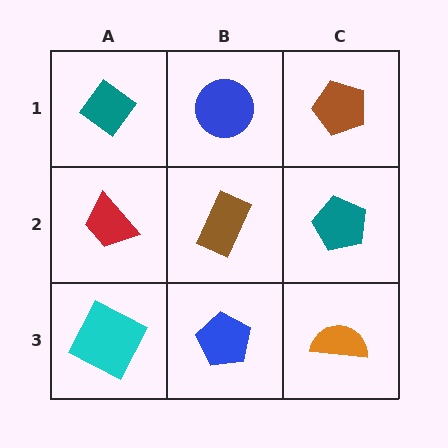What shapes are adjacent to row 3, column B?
A brown rectangle (row 2, column B), a cyan square (row 3, column A), an orange semicircle (row 3, column C).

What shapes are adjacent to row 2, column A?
A teal diamond (row 1, column A), a cyan square (row 3, column A), a brown rectangle (row 2, column B).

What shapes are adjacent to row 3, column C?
A teal pentagon (row 2, column C), a blue pentagon (row 3, column B).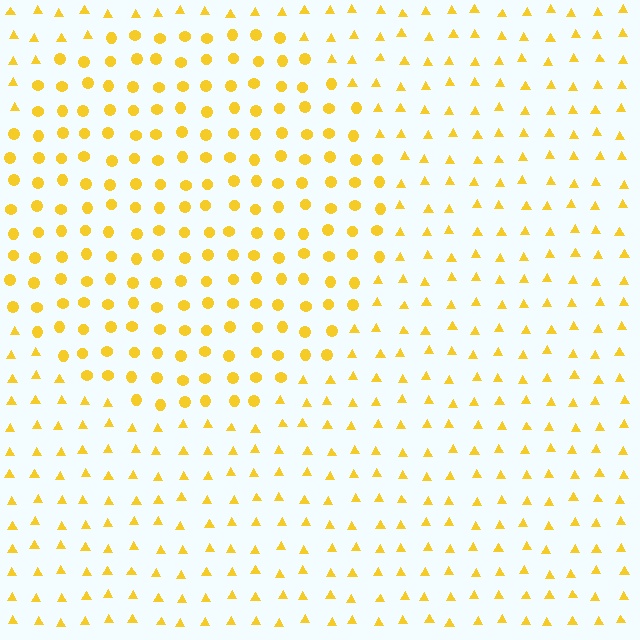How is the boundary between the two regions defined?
The boundary is defined by a change in element shape: circles inside vs. triangles outside. All elements share the same color and spacing.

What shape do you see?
I see a circle.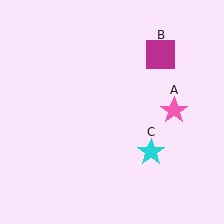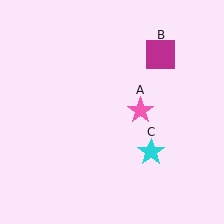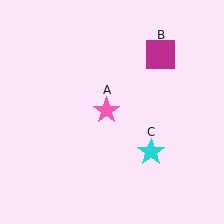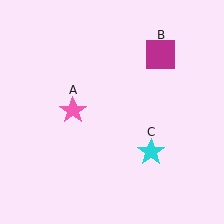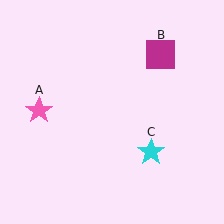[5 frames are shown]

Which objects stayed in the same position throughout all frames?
Magenta square (object B) and cyan star (object C) remained stationary.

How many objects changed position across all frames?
1 object changed position: pink star (object A).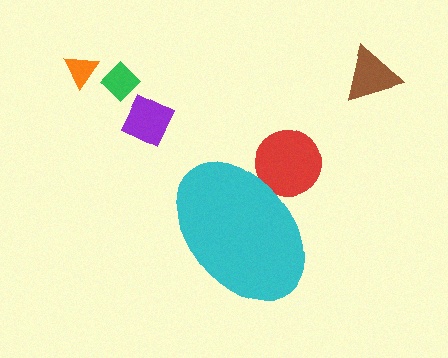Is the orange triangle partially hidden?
No, the orange triangle is fully visible.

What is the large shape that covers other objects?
A cyan ellipse.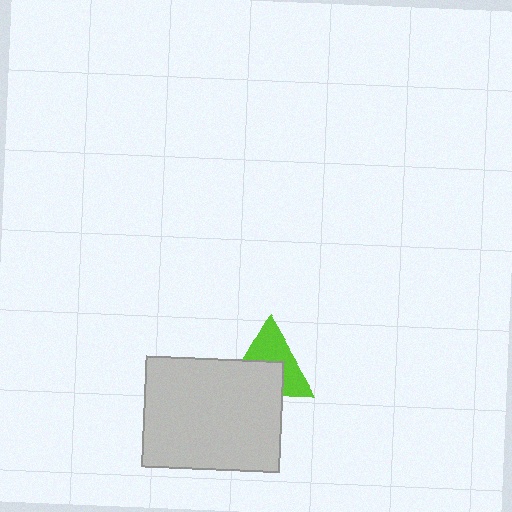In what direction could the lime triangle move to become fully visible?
The lime triangle could move up. That would shift it out from behind the light gray rectangle entirely.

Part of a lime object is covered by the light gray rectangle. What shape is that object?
It is a triangle.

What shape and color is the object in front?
The object in front is a light gray rectangle.